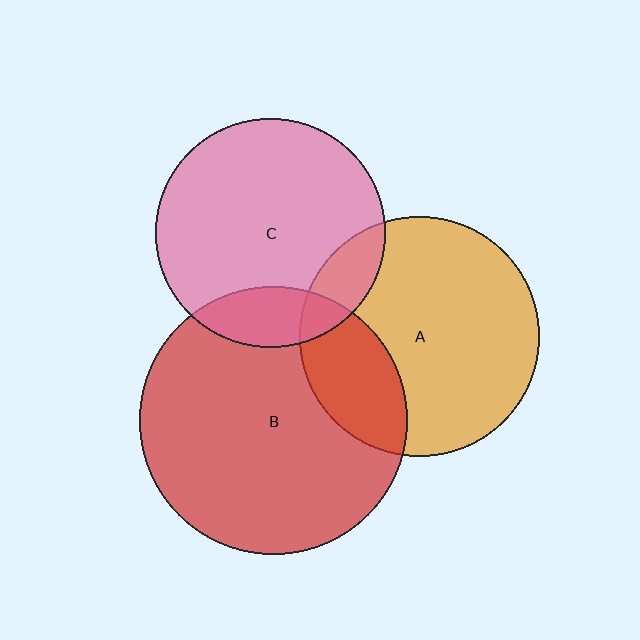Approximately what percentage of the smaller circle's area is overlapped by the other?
Approximately 15%.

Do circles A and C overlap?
Yes.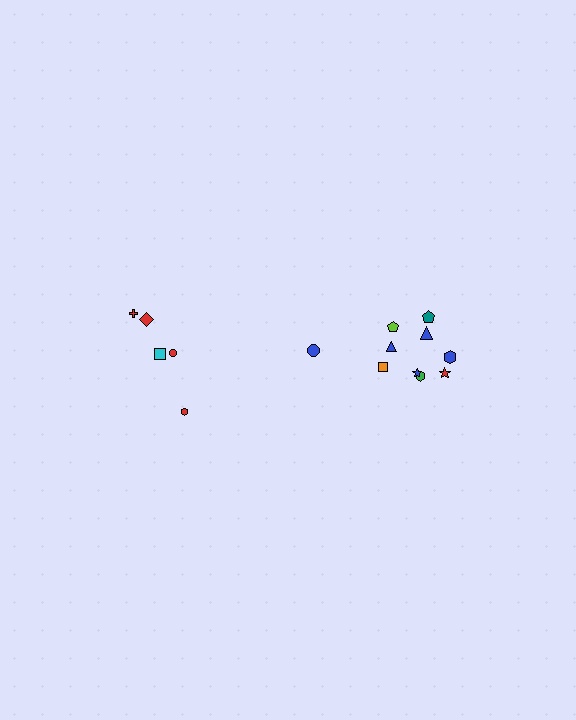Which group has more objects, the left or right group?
The right group.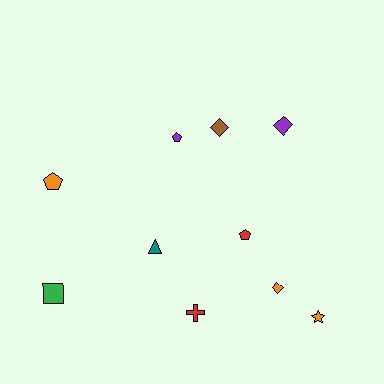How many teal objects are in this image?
There is 1 teal object.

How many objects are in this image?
There are 10 objects.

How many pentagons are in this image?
There are 3 pentagons.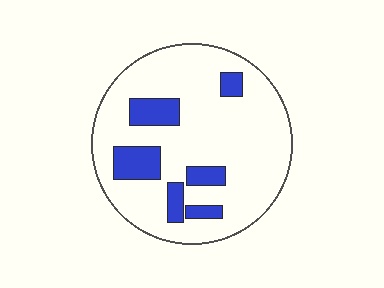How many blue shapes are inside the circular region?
6.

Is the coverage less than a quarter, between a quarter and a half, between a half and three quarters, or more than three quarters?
Less than a quarter.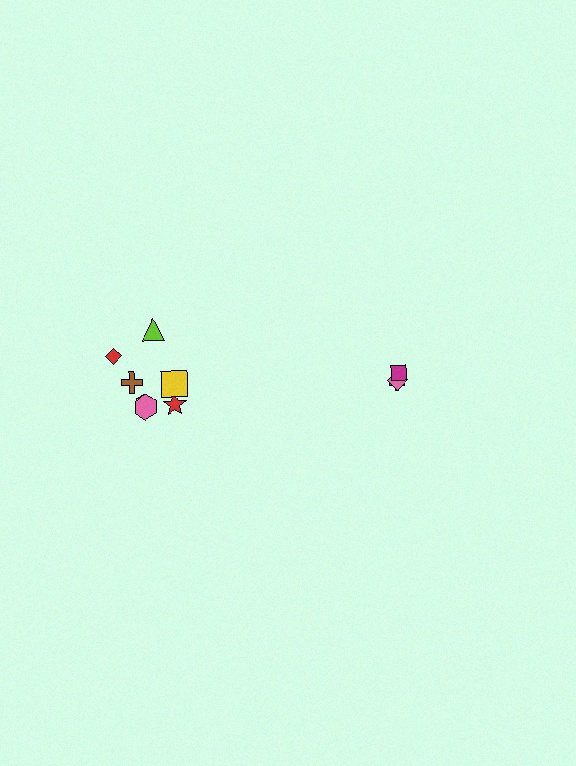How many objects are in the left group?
There are 7 objects.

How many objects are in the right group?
There are 3 objects.